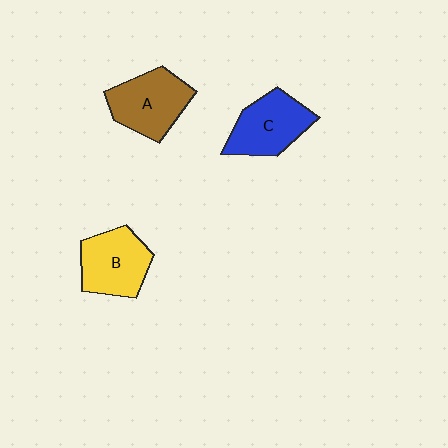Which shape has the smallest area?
Shape B (yellow).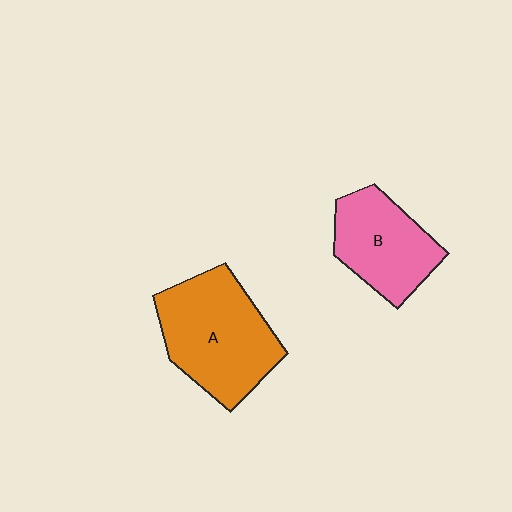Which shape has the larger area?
Shape A (orange).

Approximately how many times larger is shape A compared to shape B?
Approximately 1.4 times.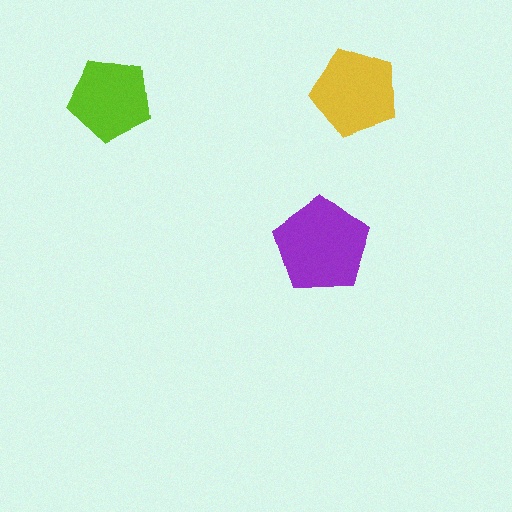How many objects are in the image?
There are 3 objects in the image.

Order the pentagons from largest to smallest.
the purple one, the yellow one, the lime one.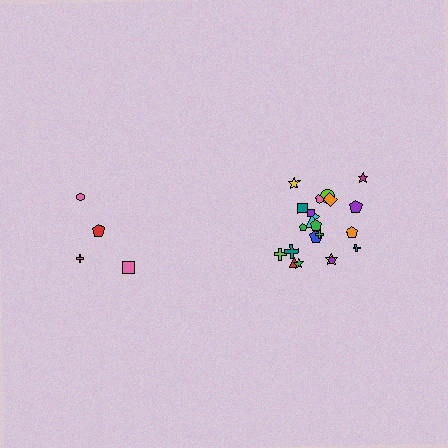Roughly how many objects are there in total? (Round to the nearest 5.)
Roughly 25 objects in total.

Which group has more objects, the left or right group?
The right group.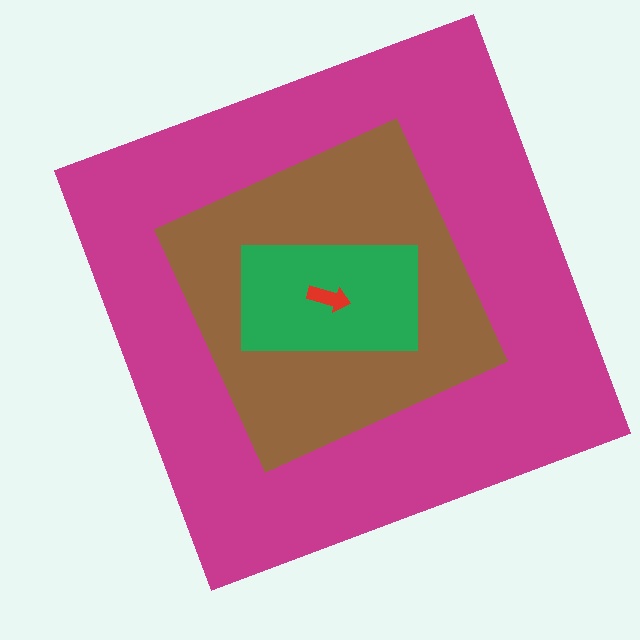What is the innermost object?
The red arrow.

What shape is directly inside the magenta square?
The brown diamond.